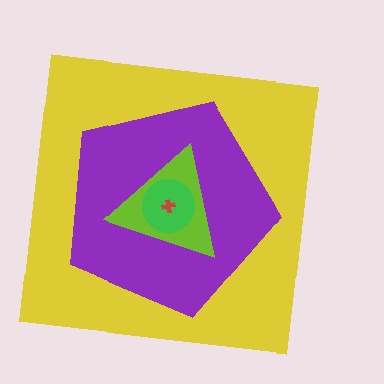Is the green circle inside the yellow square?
Yes.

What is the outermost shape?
The yellow square.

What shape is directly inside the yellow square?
The purple pentagon.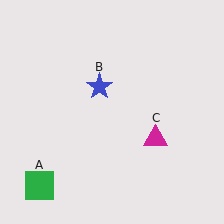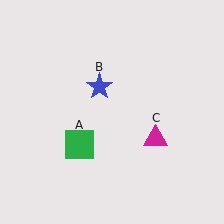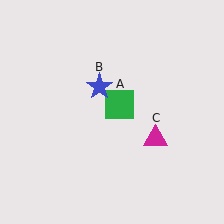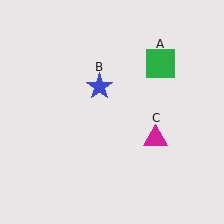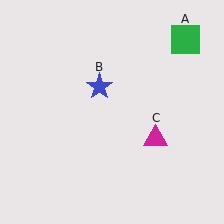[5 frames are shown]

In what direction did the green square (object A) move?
The green square (object A) moved up and to the right.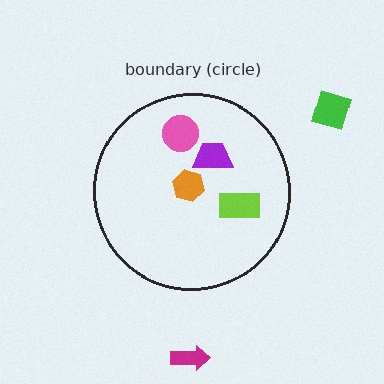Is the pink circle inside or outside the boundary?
Inside.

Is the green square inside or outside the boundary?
Outside.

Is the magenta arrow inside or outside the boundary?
Outside.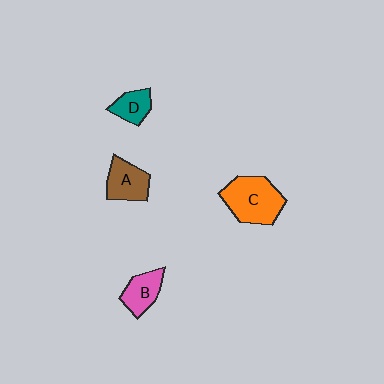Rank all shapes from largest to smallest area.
From largest to smallest: C (orange), A (brown), B (pink), D (teal).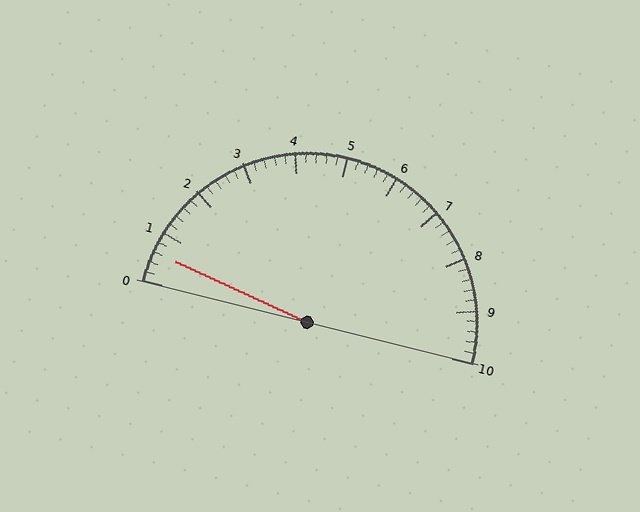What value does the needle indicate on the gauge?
The needle indicates approximately 0.6.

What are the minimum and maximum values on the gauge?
The gauge ranges from 0 to 10.